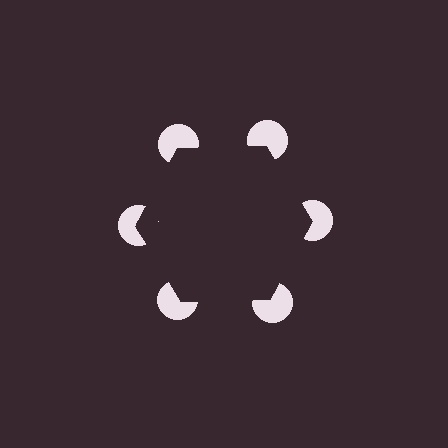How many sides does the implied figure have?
6 sides.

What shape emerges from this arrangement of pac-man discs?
An illusory hexagon — its edges are inferred from the aligned wedge cuts in the pac-man discs, not physically drawn.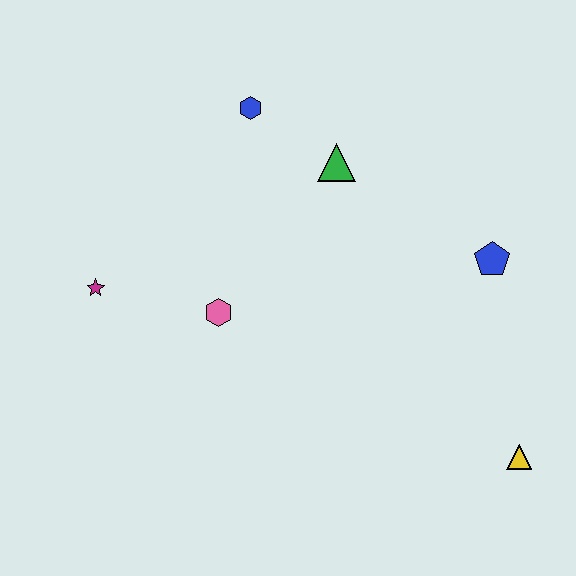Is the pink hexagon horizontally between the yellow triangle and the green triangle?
No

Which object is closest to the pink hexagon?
The magenta star is closest to the pink hexagon.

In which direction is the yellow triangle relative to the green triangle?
The yellow triangle is below the green triangle.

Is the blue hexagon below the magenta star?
No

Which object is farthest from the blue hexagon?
The yellow triangle is farthest from the blue hexagon.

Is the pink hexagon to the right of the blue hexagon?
No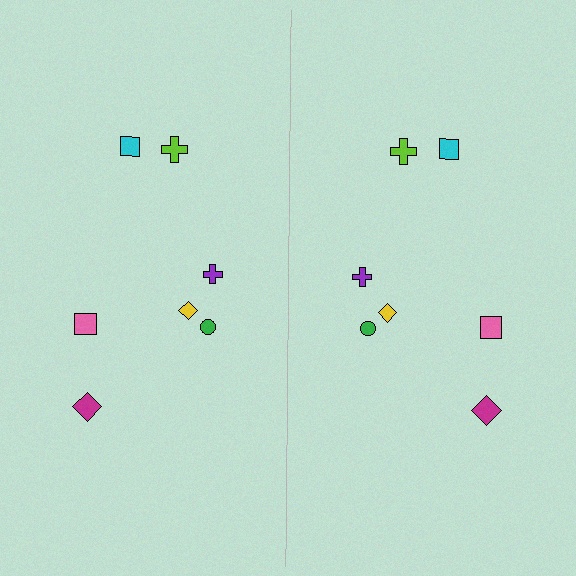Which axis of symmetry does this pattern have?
The pattern has a vertical axis of symmetry running through the center of the image.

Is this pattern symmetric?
Yes, this pattern has bilateral (reflection) symmetry.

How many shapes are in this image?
There are 14 shapes in this image.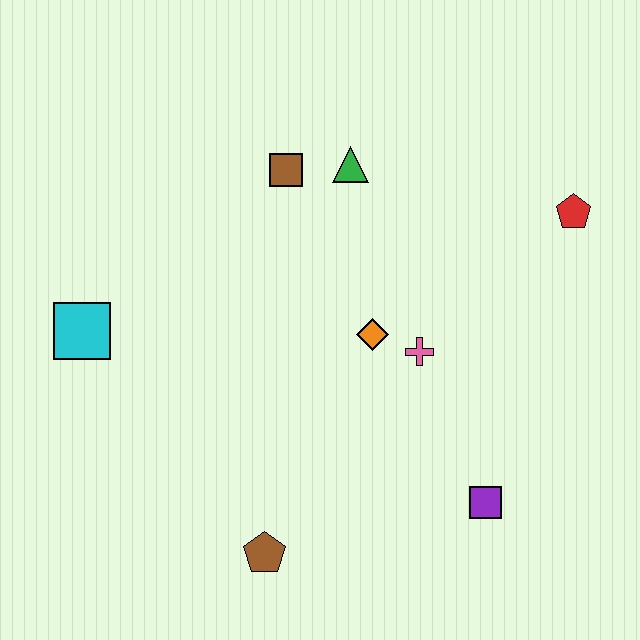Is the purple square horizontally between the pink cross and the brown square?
No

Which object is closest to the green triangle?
The brown square is closest to the green triangle.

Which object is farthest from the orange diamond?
The cyan square is farthest from the orange diamond.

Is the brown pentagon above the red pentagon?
No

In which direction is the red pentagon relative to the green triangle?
The red pentagon is to the right of the green triangle.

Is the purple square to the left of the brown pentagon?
No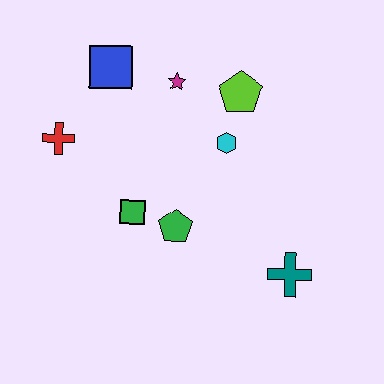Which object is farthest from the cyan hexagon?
The red cross is farthest from the cyan hexagon.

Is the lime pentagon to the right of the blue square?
Yes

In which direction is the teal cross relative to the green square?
The teal cross is to the right of the green square.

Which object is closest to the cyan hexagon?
The lime pentagon is closest to the cyan hexagon.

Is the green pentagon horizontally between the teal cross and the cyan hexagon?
No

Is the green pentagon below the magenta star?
Yes